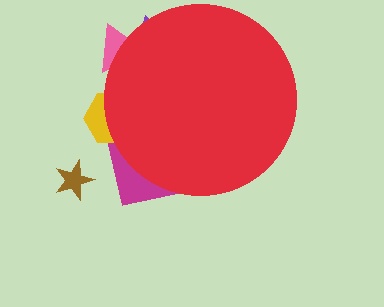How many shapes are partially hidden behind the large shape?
4 shapes are partially hidden.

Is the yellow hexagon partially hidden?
Yes, the yellow hexagon is partially hidden behind the red circle.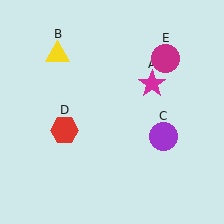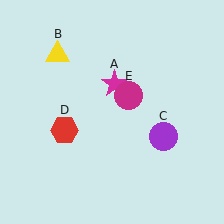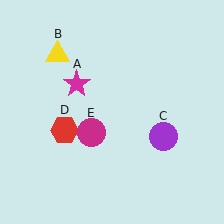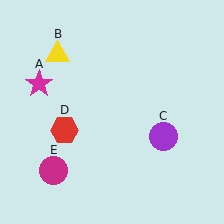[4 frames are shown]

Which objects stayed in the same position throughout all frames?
Yellow triangle (object B) and purple circle (object C) and red hexagon (object D) remained stationary.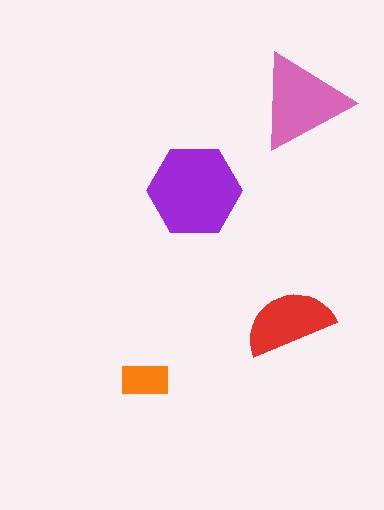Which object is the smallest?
The orange rectangle.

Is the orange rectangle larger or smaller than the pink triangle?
Smaller.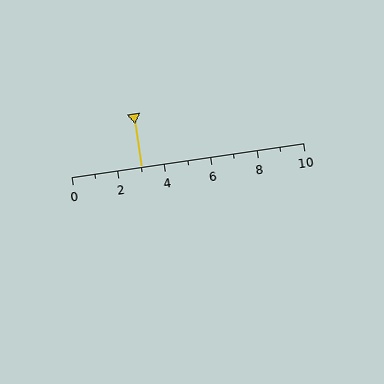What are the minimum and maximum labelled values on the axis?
The axis runs from 0 to 10.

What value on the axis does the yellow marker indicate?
The marker indicates approximately 3.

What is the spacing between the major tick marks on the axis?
The major ticks are spaced 2 apart.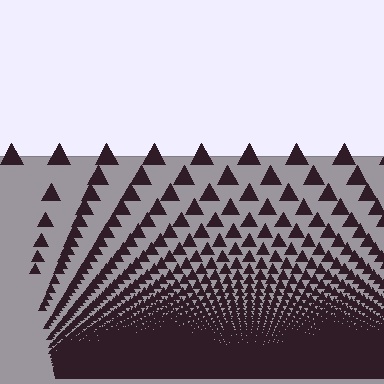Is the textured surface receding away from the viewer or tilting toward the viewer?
The surface appears to tilt toward the viewer. Texture elements get larger and sparser toward the top.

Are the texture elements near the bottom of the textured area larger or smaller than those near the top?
Smaller. The gradient is inverted — elements near the bottom are smaller and denser.